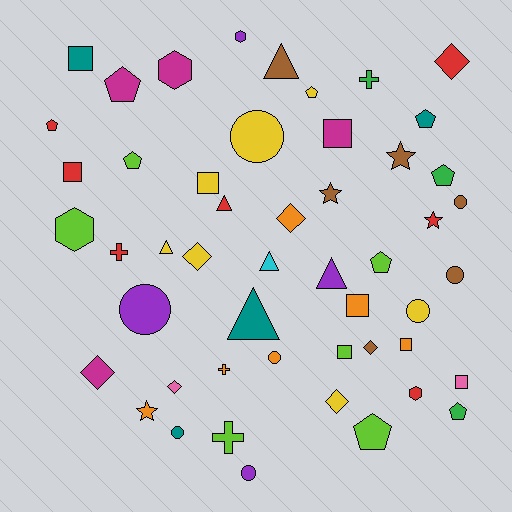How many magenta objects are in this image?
There are 4 magenta objects.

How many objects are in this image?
There are 50 objects.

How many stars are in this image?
There are 4 stars.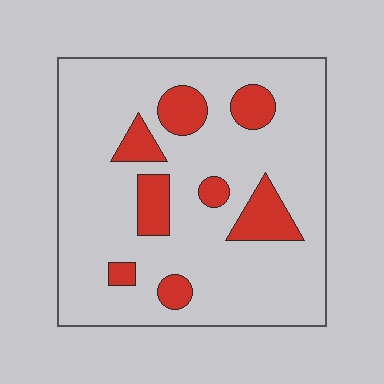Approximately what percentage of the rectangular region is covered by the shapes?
Approximately 15%.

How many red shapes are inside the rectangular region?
8.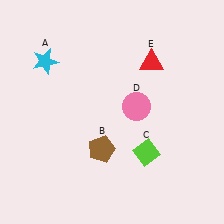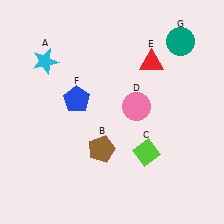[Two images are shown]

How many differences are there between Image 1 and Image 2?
There are 2 differences between the two images.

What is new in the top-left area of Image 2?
A blue pentagon (F) was added in the top-left area of Image 2.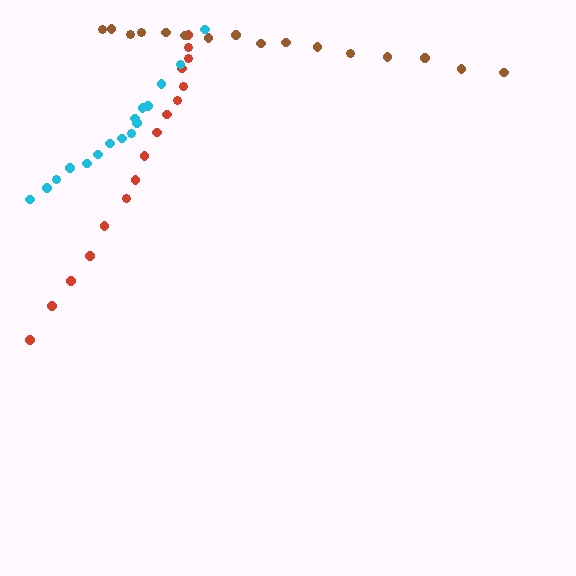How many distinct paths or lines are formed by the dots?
There are 3 distinct paths.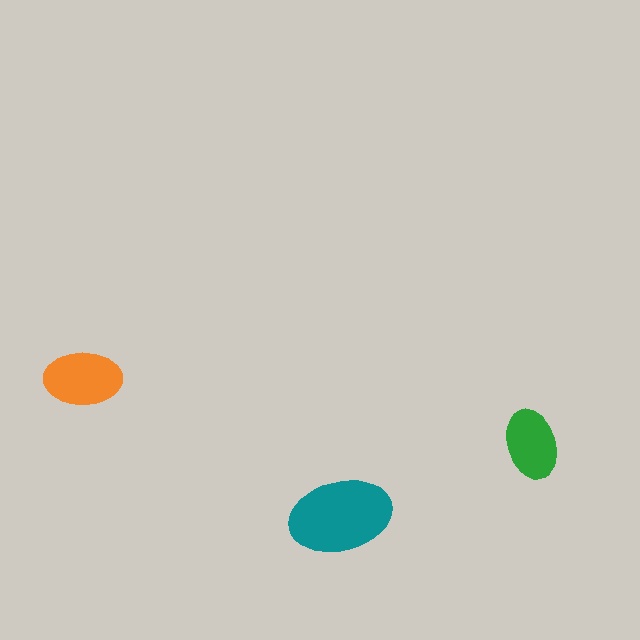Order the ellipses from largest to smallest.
the teal one, the orange one, the green one.